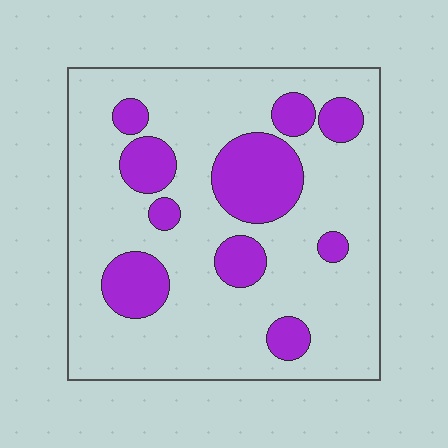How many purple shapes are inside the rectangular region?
10.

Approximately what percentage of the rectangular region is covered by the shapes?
Approximately 25%.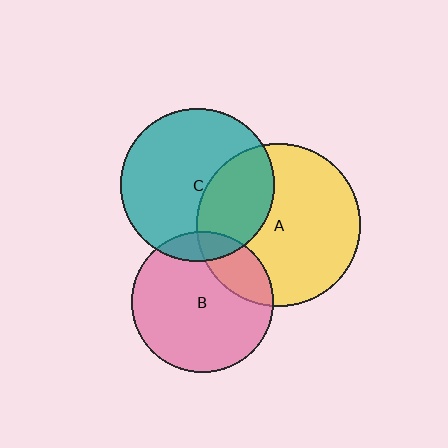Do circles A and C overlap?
Yes.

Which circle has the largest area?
Circle A (yellow).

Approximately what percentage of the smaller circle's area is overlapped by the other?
Approximately 35%.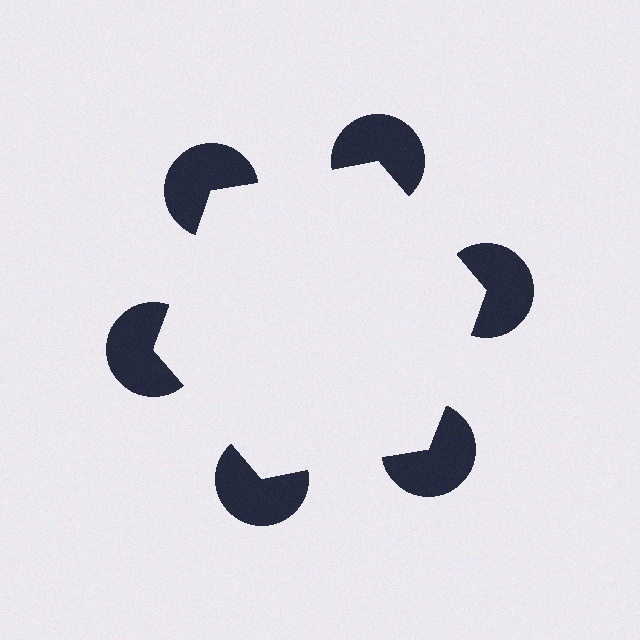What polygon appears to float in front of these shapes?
An illusory hexagon — its edges are inferred from the aligned wedge cuts in the pac-man discs, not physically drawn.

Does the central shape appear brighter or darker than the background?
It typically appears slightly brighter than the background, even though no actual brightness change is drawn.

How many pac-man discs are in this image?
There are 6 — one at each vertex of the illusory hexagon.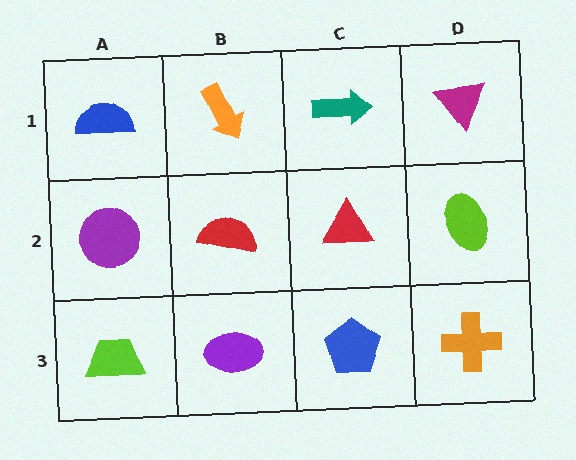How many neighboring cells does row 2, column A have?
3.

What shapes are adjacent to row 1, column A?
A purple circle (row 2, column A), an orange arrow (row 1, column B).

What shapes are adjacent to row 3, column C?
A red triangle (row 2, column C), a purple ellipse (row 3, column B), an orange cross (row 3, column D).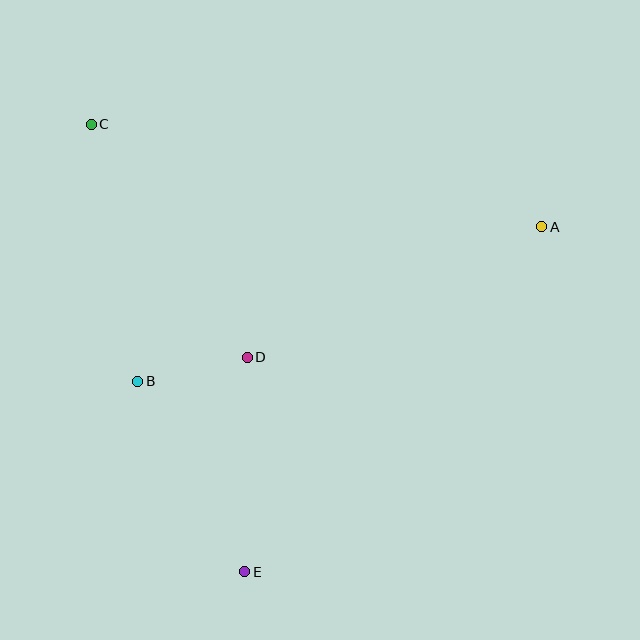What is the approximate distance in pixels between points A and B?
The distance between A and B is approximately 433 pixels.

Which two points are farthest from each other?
Points C and E are farthest from each other.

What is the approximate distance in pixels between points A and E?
The distance between A and E is approximately 455 pixels.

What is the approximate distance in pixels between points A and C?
The distance between A and C is approximately 462 pixels.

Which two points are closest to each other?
Points B and D are closest to each other.